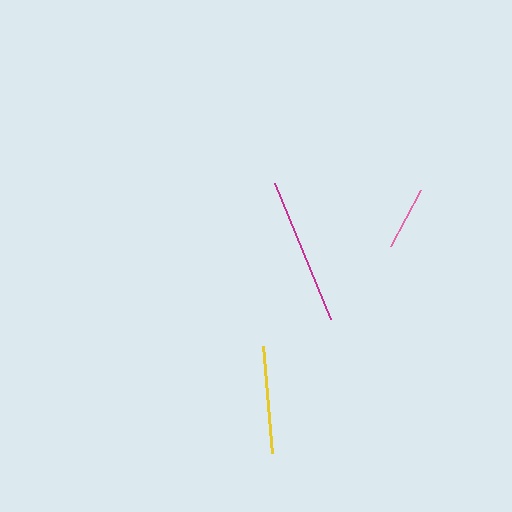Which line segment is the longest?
The magenta line is the longest at approximately 146 pixels.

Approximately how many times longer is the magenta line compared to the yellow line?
The magenta line is approximately 1.4 times the length of the yellow line.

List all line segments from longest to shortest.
From longest to shortest: magenta, yellow, pink.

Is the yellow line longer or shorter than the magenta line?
The magenta line is longer than the yellow line.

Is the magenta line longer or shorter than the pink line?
The magenta line is longer than the pink line.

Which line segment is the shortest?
The pink line is the shortest at approximately 63 pixels.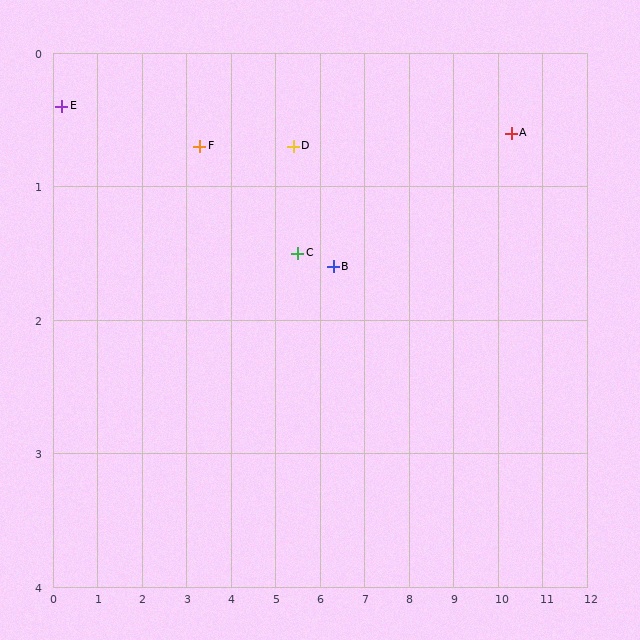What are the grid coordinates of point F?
Point F is at approximately (3.3, 0.7).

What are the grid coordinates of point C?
Point C is at approximately (5.5, 1.5).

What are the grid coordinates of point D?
Point D is at approximately (5.4, 0.7).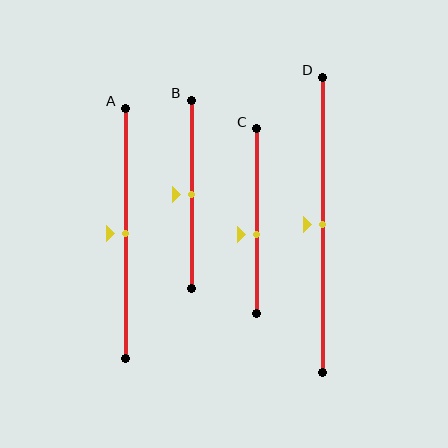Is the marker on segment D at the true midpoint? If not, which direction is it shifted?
Yes, the marker on segment D is at the true midpoint.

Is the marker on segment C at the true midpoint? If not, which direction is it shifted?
No, the marker on segment C is shifted downward by about 7% of the segment length.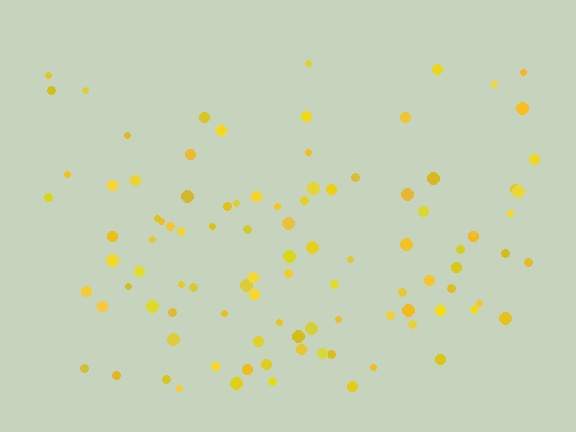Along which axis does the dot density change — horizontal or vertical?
Vertical.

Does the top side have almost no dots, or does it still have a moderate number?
Still a moderate number, just noticeably fewer than the bottom.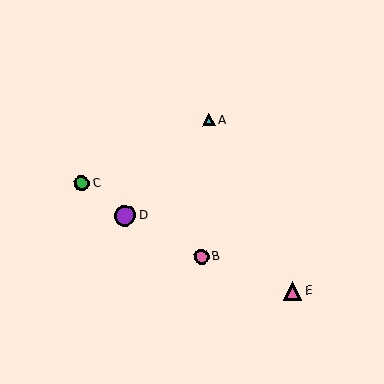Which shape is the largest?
The purple circle (labeled D) is the largest.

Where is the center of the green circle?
The center of the green circle is at (82, 183).